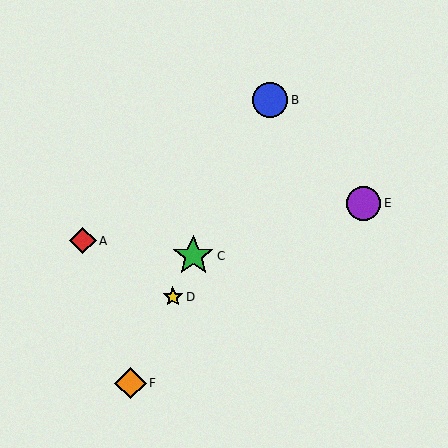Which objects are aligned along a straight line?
Objects B, C, D, F are aligned along a straight line.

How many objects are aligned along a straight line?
4 objects (B, C, D, F) are aligned along a straight line.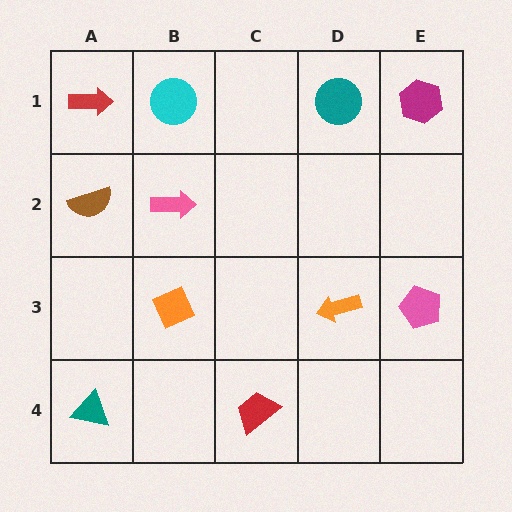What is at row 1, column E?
A magenta hexagon.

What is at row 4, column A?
A teal triangle.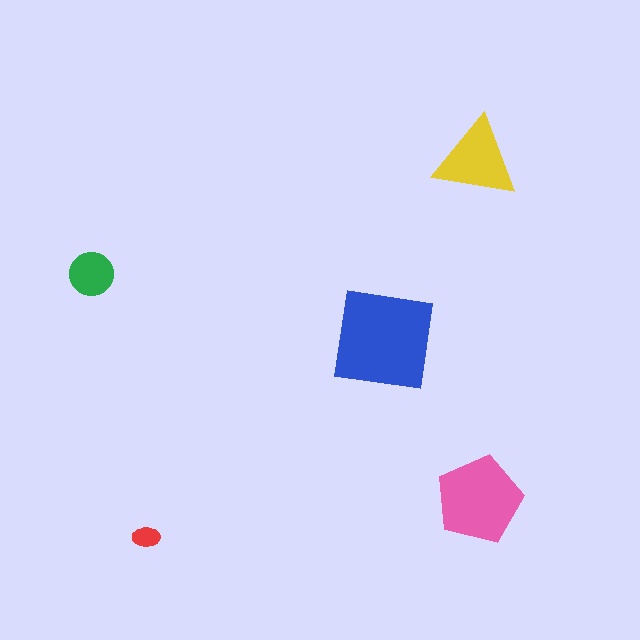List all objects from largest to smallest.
The blue square, the pink pentagon, the yellow triangle, the green circle, the red ellipse.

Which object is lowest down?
The red ellipse is bottommost.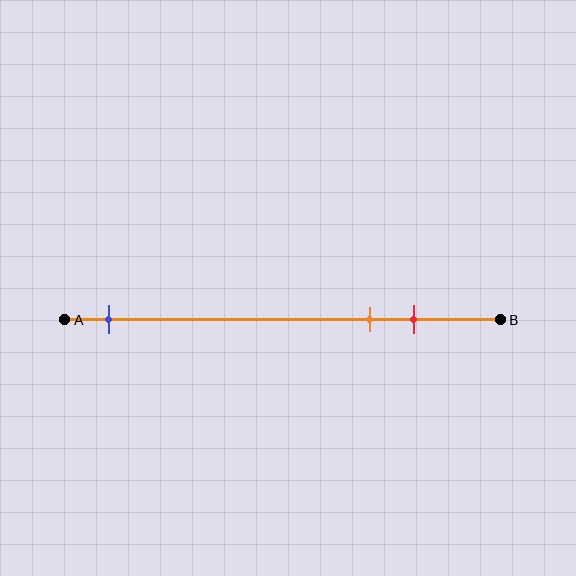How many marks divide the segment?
There are 3 marks dividing the segment.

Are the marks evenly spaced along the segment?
No, the marks are not evenly spaced.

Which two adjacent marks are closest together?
The orange and red marks are the closest adjacent pair.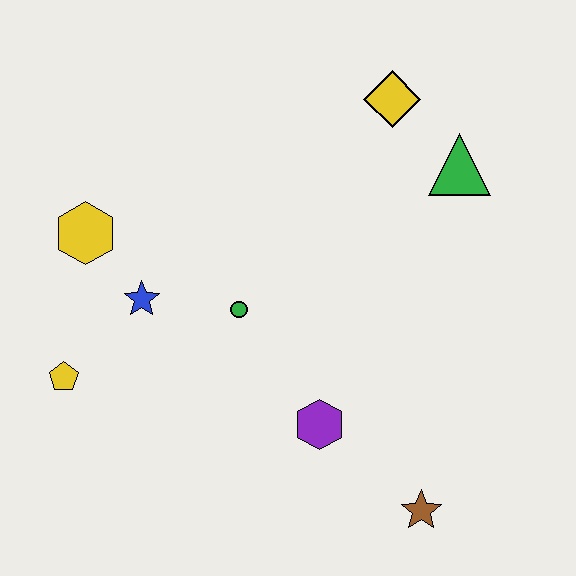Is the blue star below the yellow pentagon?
No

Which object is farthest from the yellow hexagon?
The brown star is farthest from the yellow hexagon.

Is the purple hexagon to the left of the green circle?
No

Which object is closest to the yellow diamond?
The green triangle is closest to the yellow diamond.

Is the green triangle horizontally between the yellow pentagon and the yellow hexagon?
No